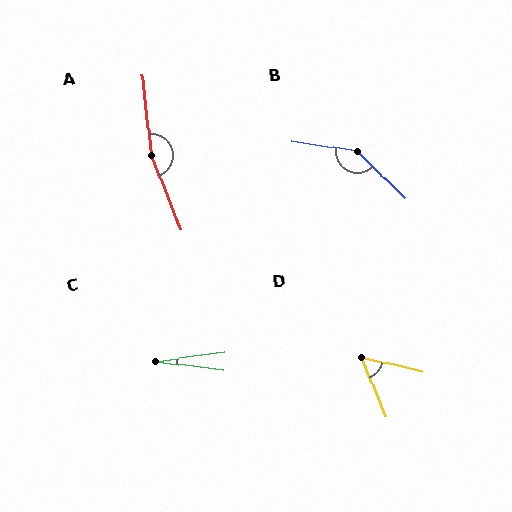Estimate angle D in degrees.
Approximately 54 degrees.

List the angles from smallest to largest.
C (15°), D (54°), B (144°), A (165°).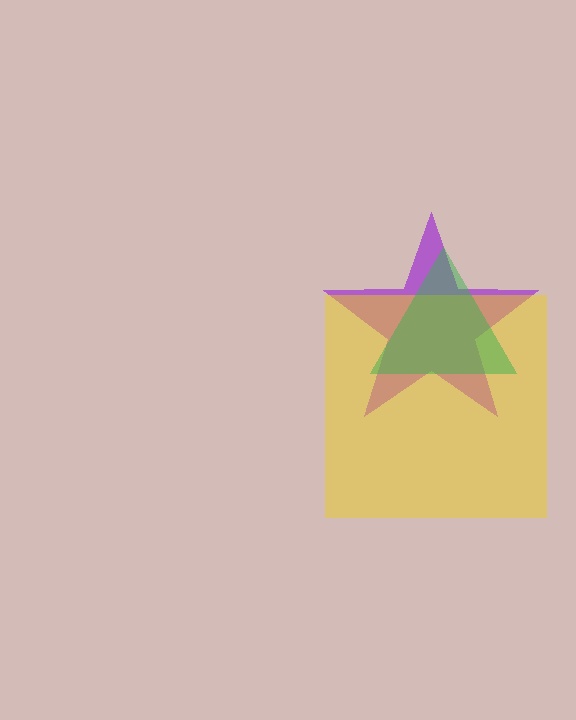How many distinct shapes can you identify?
There are 3 distinct shapes: a purple star, a yellow square, a green triangle.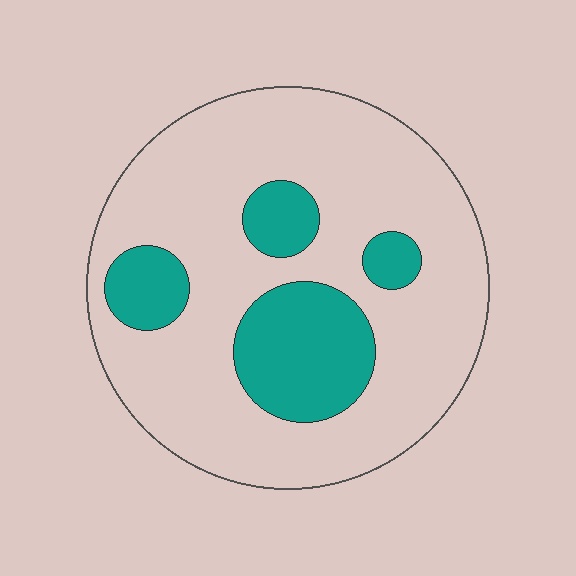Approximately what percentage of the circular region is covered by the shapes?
Approximately 25%.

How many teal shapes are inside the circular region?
4.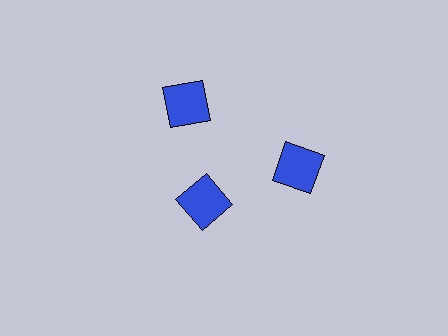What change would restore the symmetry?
The symmetry would be restored by moving it outward, back onto the ring so that all 3 squares sit at equal angles and equal distance from the center.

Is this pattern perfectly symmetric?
No. The 3 blue squares are arranged in a ring, but one element near the 7 o'clock position is pulled inward toward the center, breaking the 3-fold rotational symmetry.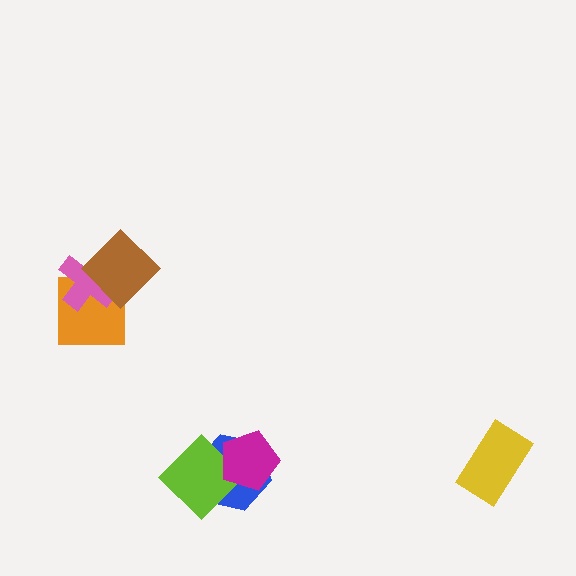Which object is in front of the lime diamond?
The magenta pentagon is in front of the lime diamond.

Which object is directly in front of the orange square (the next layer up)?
The pink cross is directly in front of the orange square.